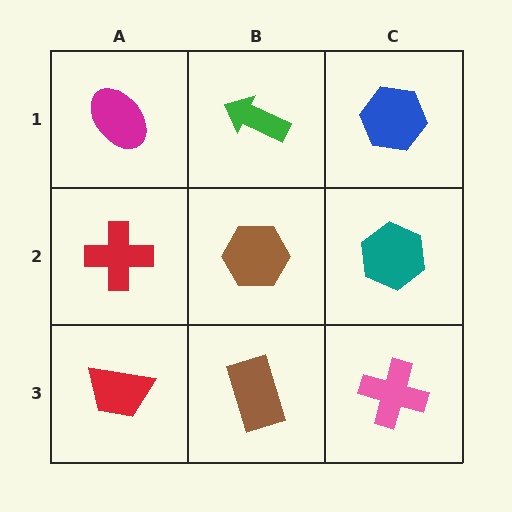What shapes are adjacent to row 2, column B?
A green arrow (row 1, column B), a brown rectangle (row 3, column B), a red cross (row 2, column A), a teal hexagon (row 2, column C).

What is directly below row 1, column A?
A red cross.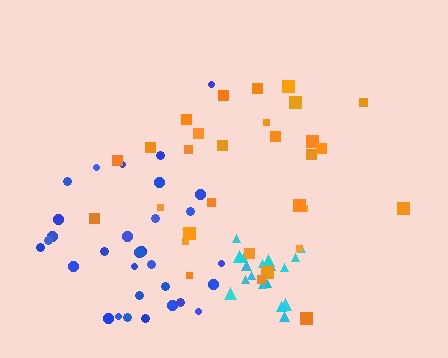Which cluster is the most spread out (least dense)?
Orange.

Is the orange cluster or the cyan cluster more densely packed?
Cyan.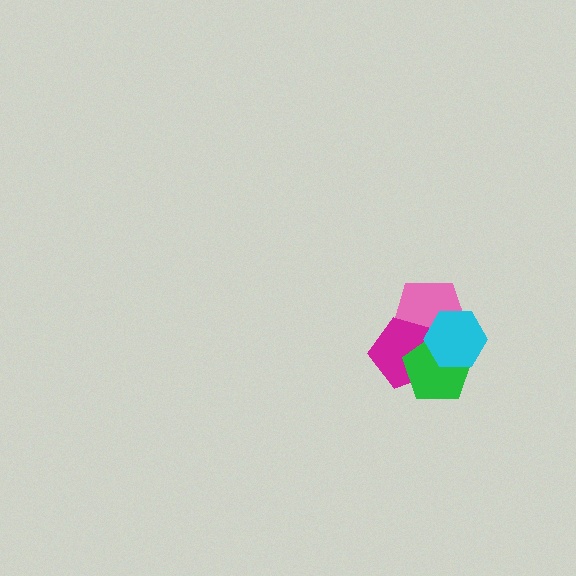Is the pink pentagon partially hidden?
Yes, it is partially covered by another shape.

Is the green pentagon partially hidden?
Yes, it is partially covered by another shape.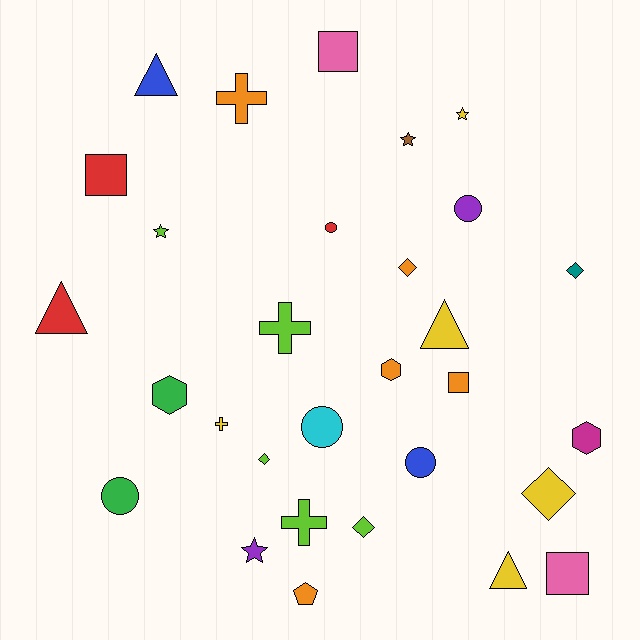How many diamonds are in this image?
There are 5 diamonds.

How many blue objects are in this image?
There are 2 blue objects.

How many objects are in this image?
There are 30 objects.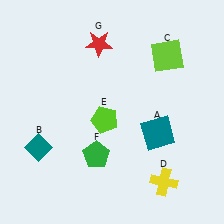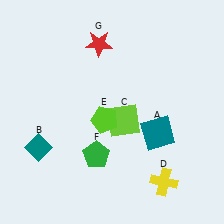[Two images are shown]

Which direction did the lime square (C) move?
The lime square (C) moved down.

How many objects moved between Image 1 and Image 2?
1 object moved between the two images.